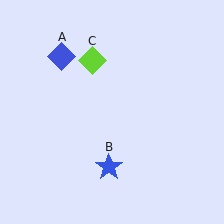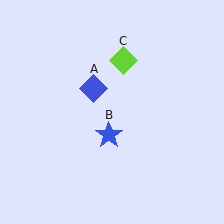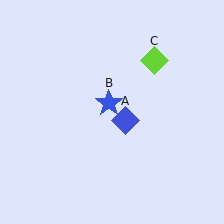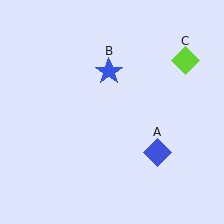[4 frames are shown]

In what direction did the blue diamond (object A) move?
The blue diamond (object A) moved down and to the right.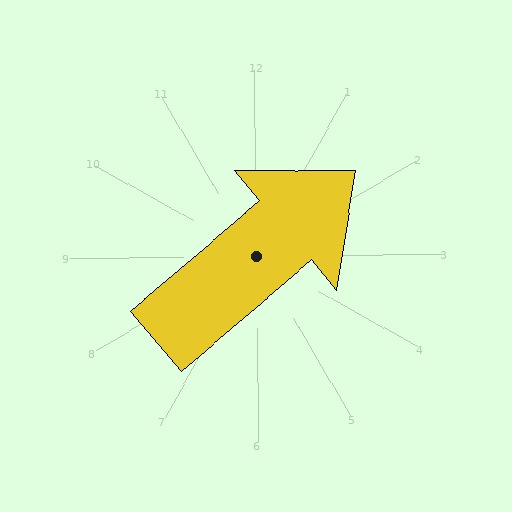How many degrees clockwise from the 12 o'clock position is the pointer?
Approximately 50 degrees.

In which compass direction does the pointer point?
Northeast.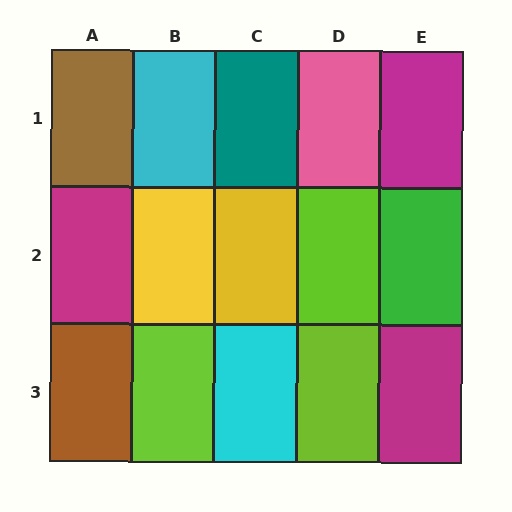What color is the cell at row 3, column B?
Lime.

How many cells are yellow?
2 cells are yellow.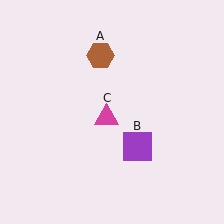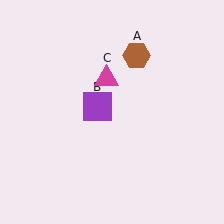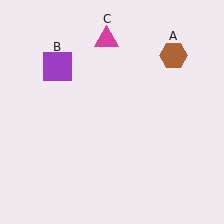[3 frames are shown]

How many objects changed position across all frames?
3 objects changed position: brown hexagon (object A), purple square (object B), magenta triangle (object C).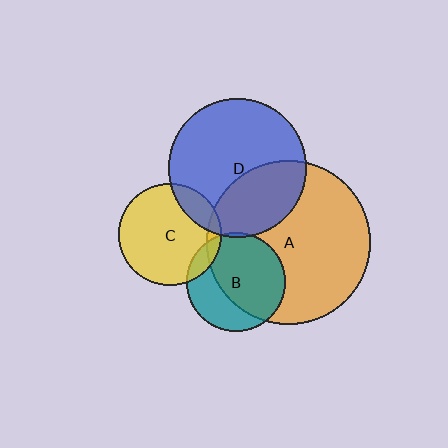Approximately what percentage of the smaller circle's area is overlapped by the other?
Approximately 15%.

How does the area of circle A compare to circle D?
Approximately 1.4 times.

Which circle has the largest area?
Circle A (orange).